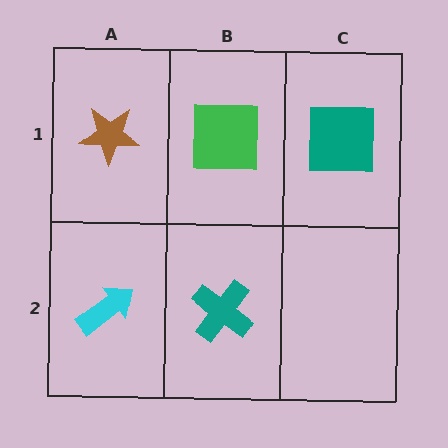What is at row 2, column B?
A teal cross.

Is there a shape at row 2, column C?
No, that cell is empty.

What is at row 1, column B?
A green square.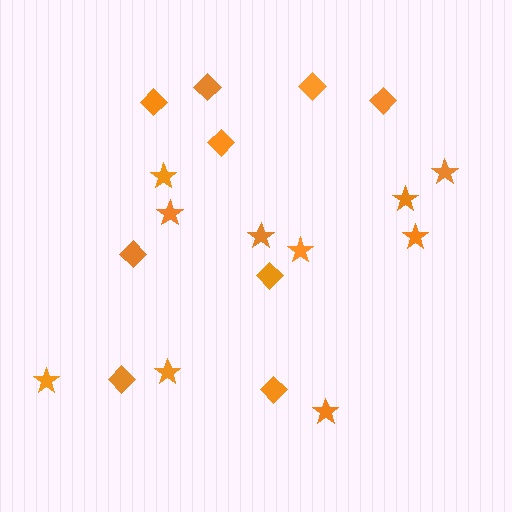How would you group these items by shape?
There are 2 groups: one group of stars (10) and one group of diamonds (9).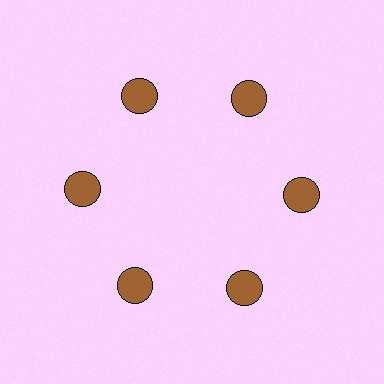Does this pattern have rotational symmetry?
Yes, this pattern has 6-fold rotational symmetry. It looks the same after rotating 60 degrees around the center.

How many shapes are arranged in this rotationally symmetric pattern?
There are 6 shapes, arranged in 6 groups of 1.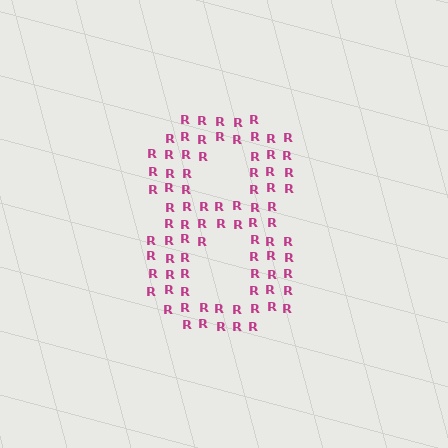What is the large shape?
The large shape is the digit 8.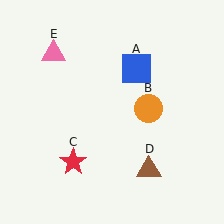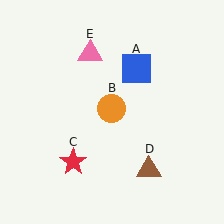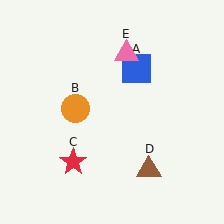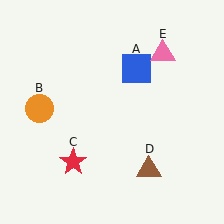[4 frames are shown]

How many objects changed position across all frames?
2 objects changed position: orange circle (object B), pink triangle (object E).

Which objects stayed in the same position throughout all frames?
Blue square (object A) and red star (object C) and brown triangle (object D) remained stationary.